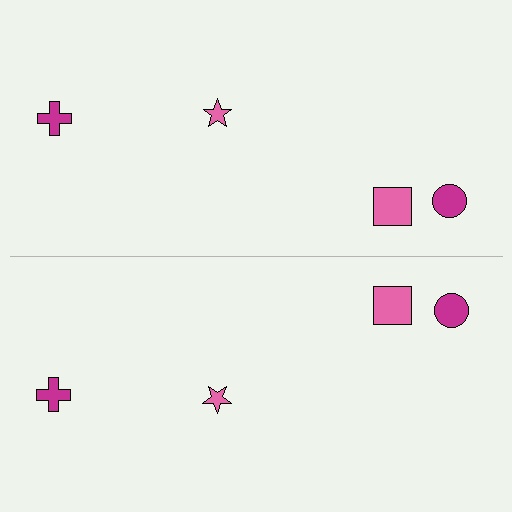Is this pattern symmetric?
Yes, this pattern has bilateral (reflection) symmetry.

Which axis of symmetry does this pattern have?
The pattern has a horizontal axis of symmetry running through the center of the image.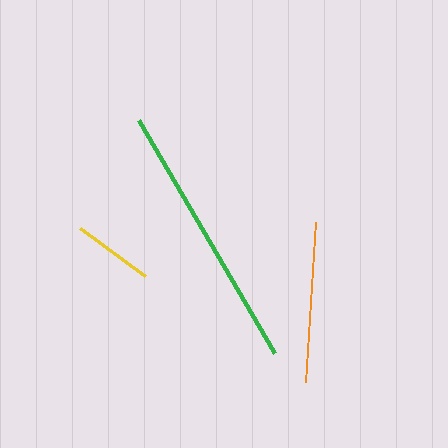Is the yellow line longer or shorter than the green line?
The green line is longer than the yellow line.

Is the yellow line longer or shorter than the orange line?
The orange line is longer than the yellow line.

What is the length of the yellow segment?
The yellow segment is approximately 81 pixels long.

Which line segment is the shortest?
The yellow line is the shortest at approximately 81 pixels.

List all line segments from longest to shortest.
From longest to shortest: green, orange, yellow.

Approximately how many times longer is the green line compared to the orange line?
The green line is approximately 1.7 times the length of the orange line.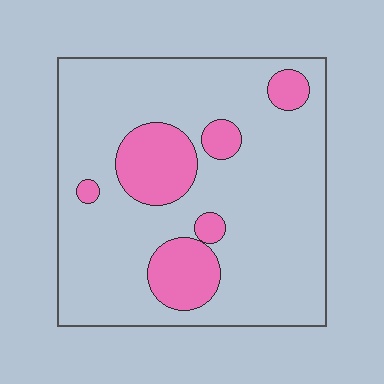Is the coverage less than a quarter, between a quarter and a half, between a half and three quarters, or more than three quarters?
Less than a quarter.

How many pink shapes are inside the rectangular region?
6.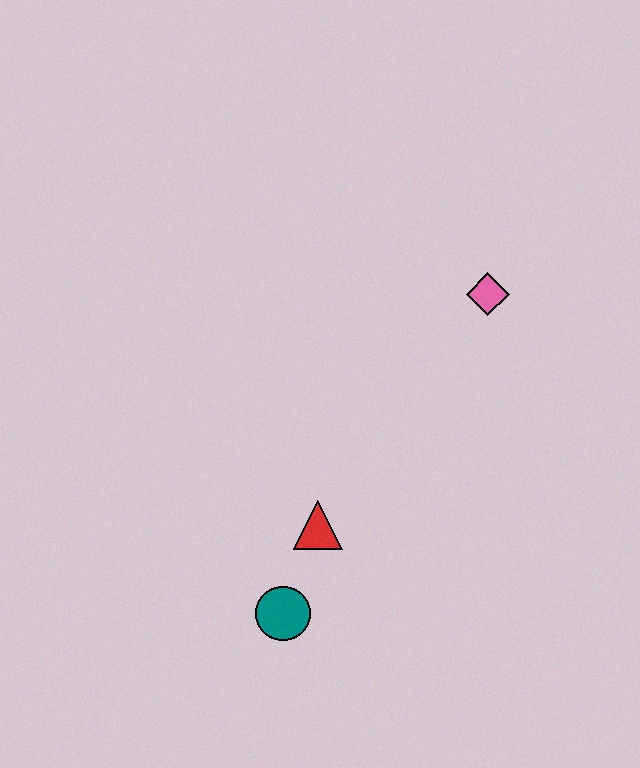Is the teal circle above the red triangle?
No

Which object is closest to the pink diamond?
The red triangle is closest to the pink diamond.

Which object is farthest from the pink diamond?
The teal circle is farthest from the pink diamond.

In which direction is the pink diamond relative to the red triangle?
The pink diamond is above the red triangle.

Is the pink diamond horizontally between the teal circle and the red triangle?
No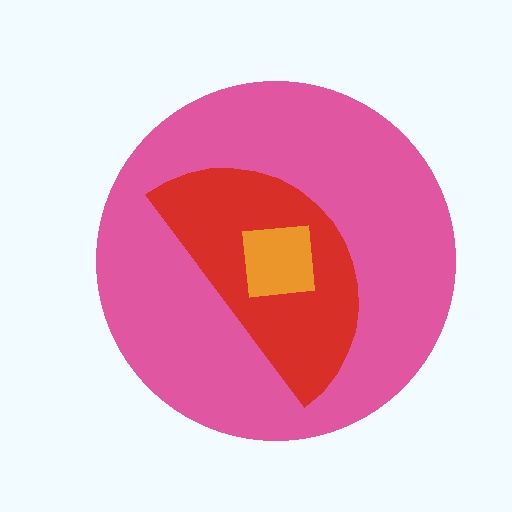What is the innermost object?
The orange square.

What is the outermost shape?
The pink circle.